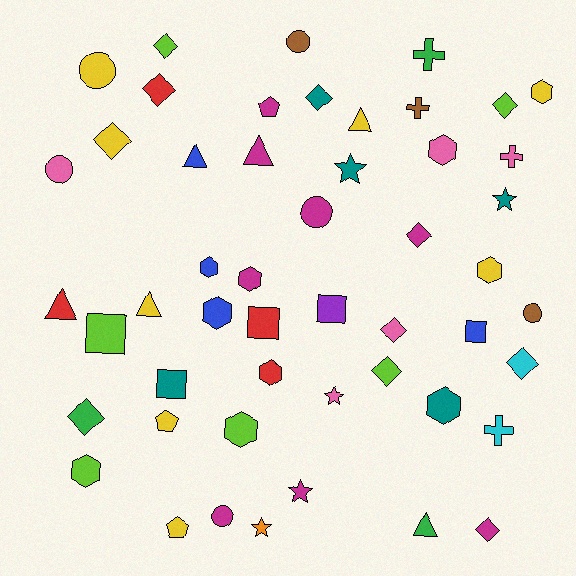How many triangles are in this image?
There are 6 triangles.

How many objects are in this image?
There are 50 objects.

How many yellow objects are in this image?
There are 8 yellow objects.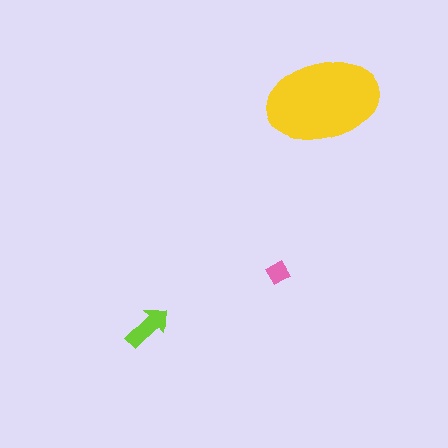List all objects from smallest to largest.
The pink diamond, the lime arrow, the yellow ellipse.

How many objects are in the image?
There are 3 objects in the image.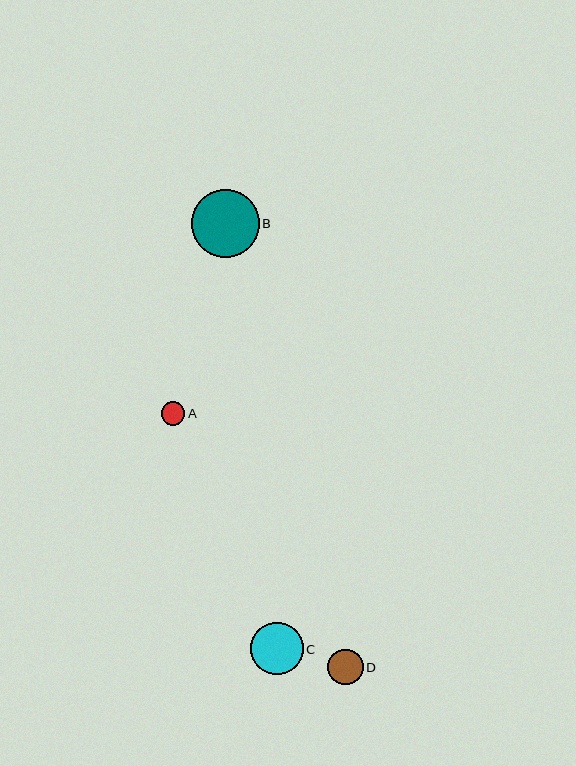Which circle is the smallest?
Circle A is the smallest with a size of approximately 23 pixels.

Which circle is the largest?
Circle B is the largest with a size of approximately 67 pixels.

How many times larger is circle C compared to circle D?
Circle C is approximately 1.5 times the size of circle D.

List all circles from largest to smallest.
From largest to smallest: B, C, D, A.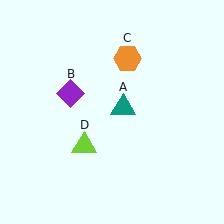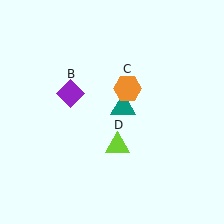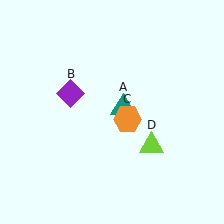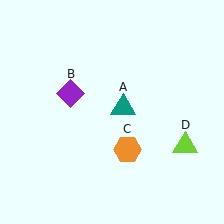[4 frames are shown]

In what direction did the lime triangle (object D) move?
The lime triangle (object D) moved right.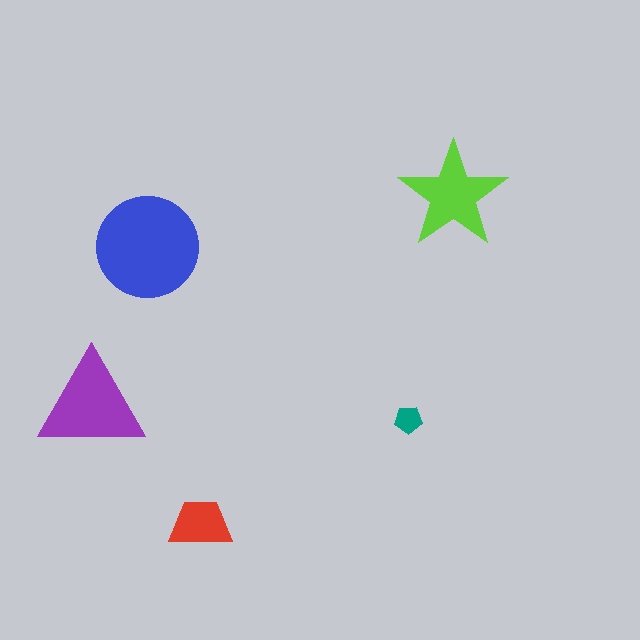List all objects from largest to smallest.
The blue circle, the purple triangle, the lime star, the red trapezoid, the teal pentagon.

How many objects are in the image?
There are 5 objects in the image.